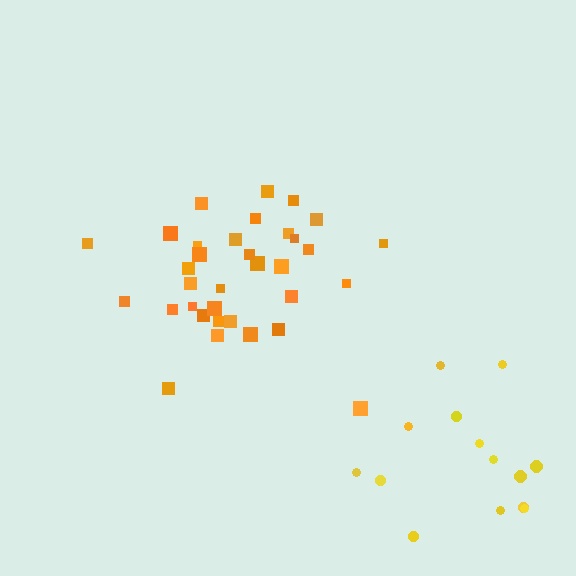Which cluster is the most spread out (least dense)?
Yellow.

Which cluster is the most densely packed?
Orange.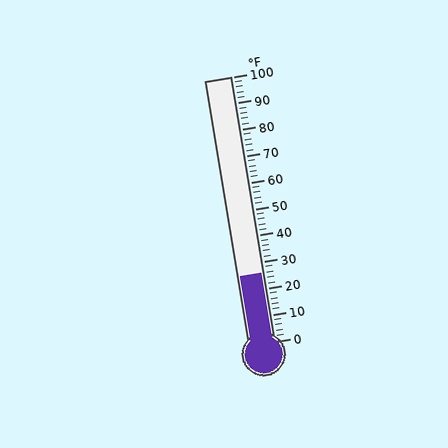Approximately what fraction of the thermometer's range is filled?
The thermometer is filled to approximately 25% of its range.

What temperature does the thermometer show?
The thermometer shows approximately 26°F.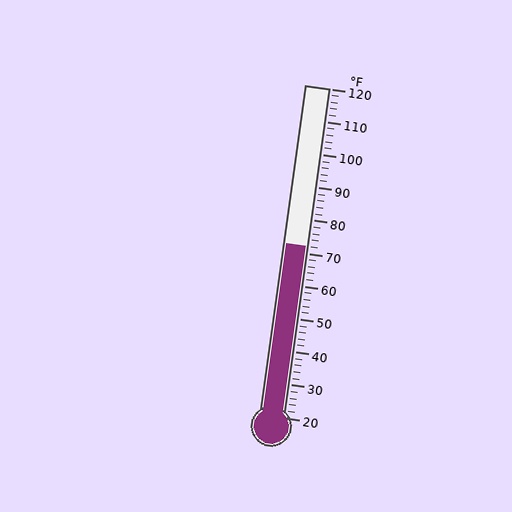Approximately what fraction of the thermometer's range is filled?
The thermometer is filled to approximately 50% of its range.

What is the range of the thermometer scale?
The thermometer scale ranges from 20°F to 120°F.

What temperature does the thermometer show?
The thermometer shows approximately 72°F.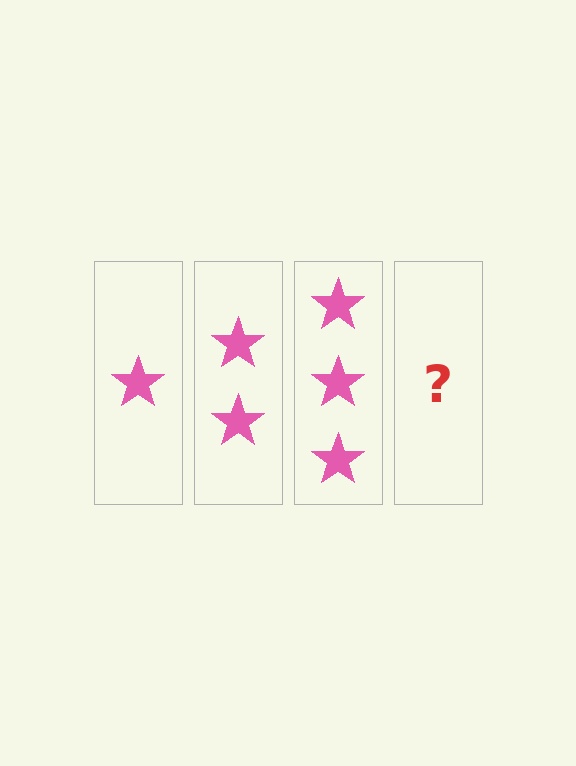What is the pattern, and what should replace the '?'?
The pattern is that each step adds one more star. The '?' should be 4 stars.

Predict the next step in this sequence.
The next step is 4 stars.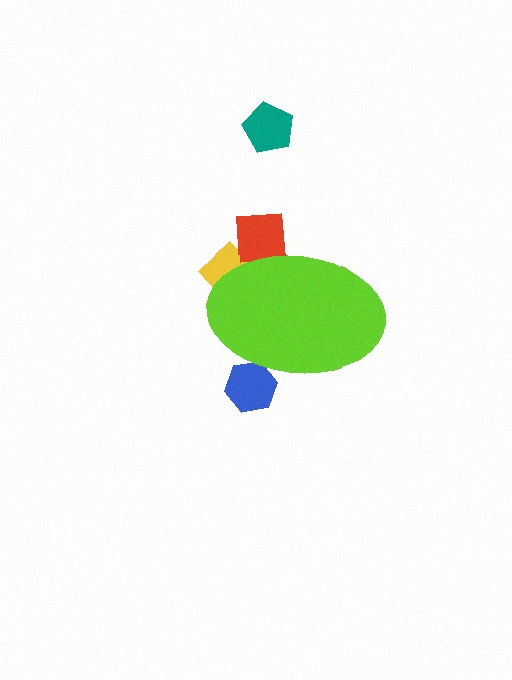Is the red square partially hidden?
Yes, the red square is partially hidden behind the lime ellipse.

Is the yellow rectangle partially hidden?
Yes, the yellow rectangle is partially hidden behind the lime ellipse.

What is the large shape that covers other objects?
A lime ellipse.